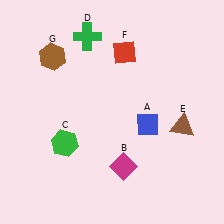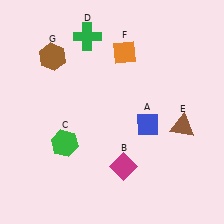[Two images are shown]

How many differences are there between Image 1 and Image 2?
There is 1 difference between the two images.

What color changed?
The diamond (F) changed from red in Image 1 to orange in Image 2.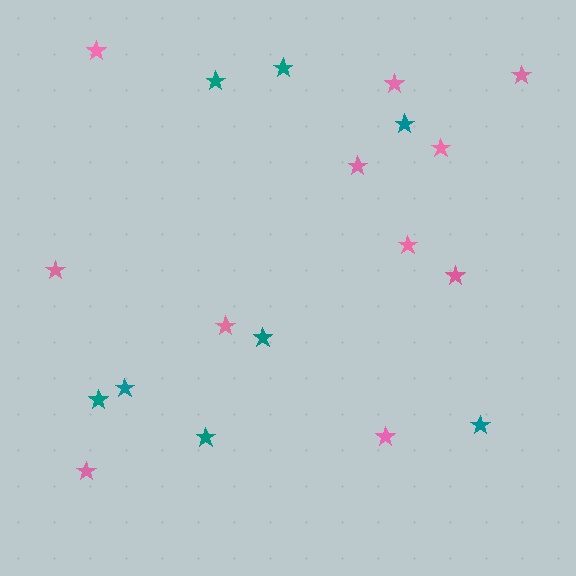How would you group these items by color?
There are 2 groups: one group of teal stars (8) and one group of pink stars (11).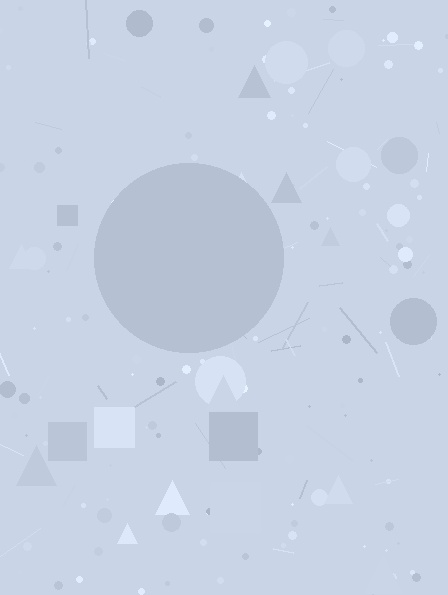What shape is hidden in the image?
A circle is hidden in the image.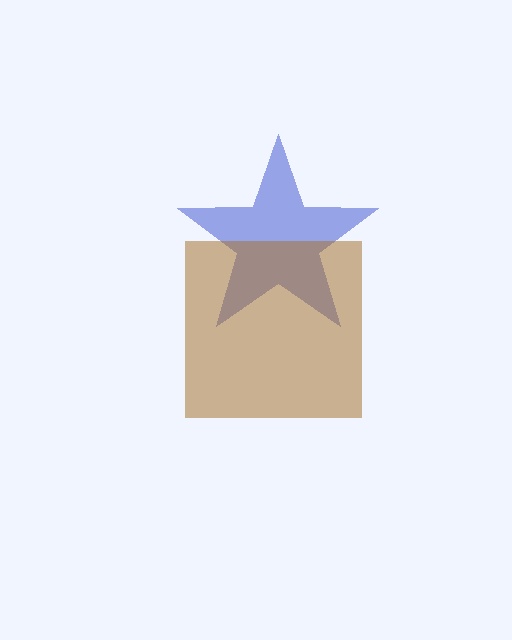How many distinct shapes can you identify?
There are 2 distinct shapes: a blue star, a brown square.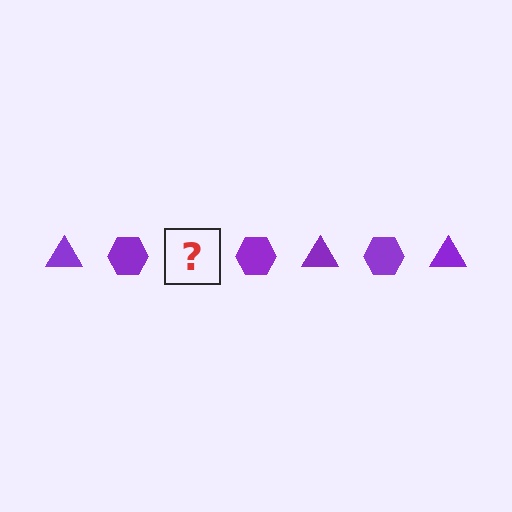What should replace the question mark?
The question mark should be replaced with a purple triangle.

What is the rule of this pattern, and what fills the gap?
The rule is that the pattern cycles through triangle, hexagon shapes in purple. The gap should be filled with a purple triangle.